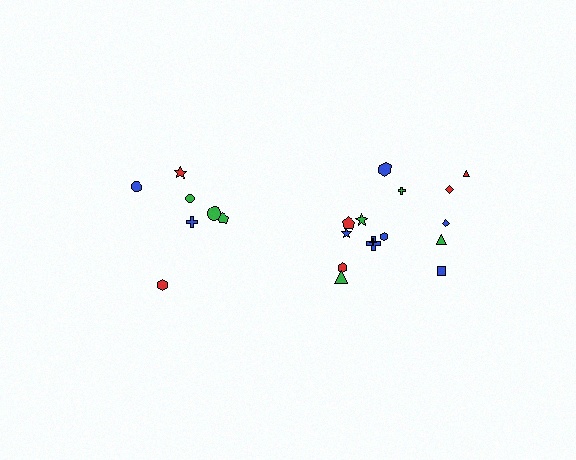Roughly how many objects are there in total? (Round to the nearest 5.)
Roughly 20 objects in total.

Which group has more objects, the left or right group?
The right group.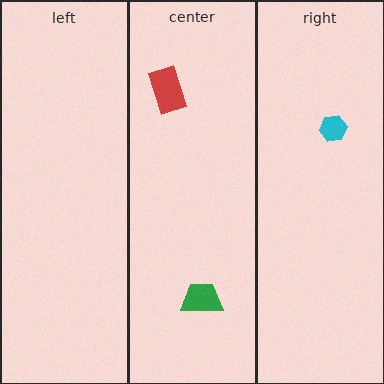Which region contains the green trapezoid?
The center region.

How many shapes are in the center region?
2.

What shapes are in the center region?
The red rectangle, the green trapezoid.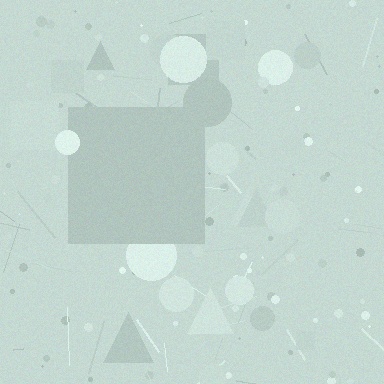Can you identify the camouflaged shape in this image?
The camouflaged shape is a square.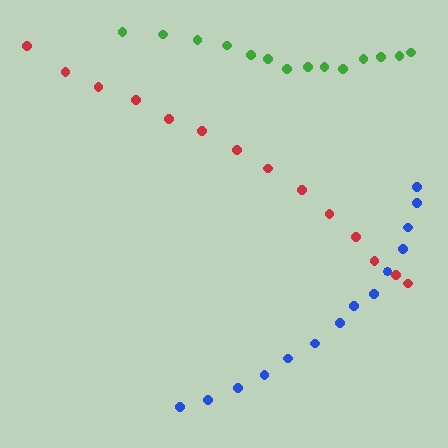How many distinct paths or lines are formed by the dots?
There are 3 distinct paths.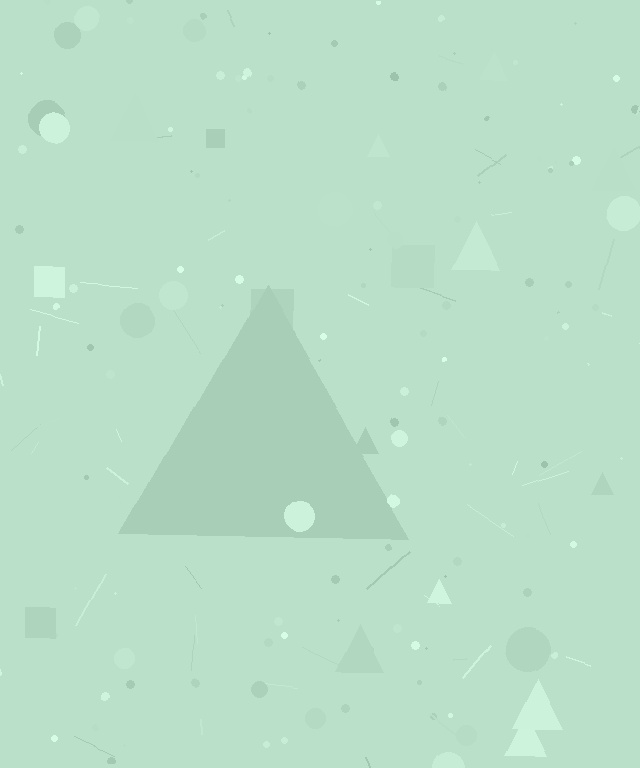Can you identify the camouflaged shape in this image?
The camouflaged shape is a triangle.